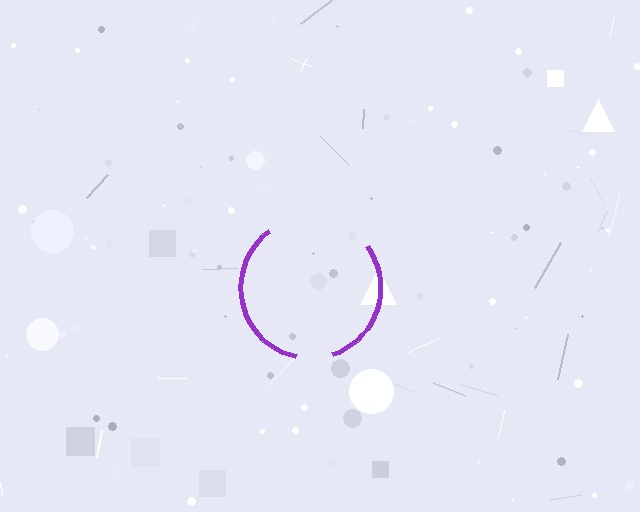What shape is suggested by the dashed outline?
The dashed outline suggests a circle.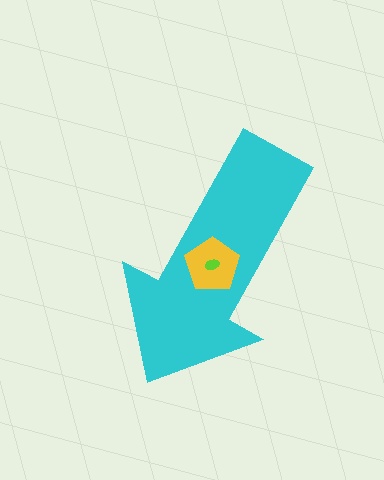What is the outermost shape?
The cyan arrow.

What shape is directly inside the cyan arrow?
The yellow pentagon.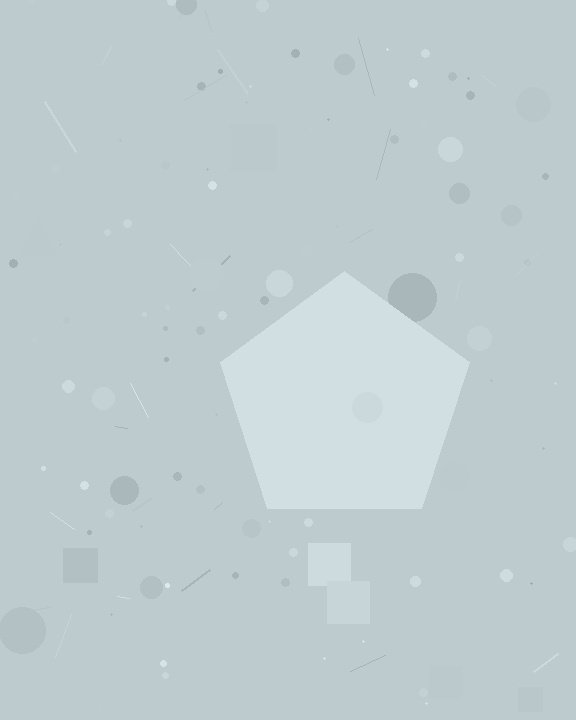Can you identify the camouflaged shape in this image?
The camouflaged shape is a pentagon.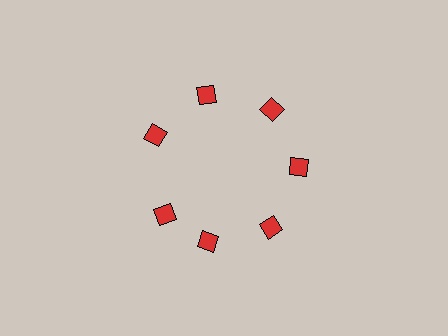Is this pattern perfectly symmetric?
No. The 7 red diamonds are arranged in a ring, but one element near the 8 o'clock position is rotated out of alignment along the ring, breaking the 7-fold rotational symmetry.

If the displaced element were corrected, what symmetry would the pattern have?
It would have 7-fold rotational symmetry — the pattern would map onto itself every 51 degrees.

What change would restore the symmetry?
The symmetry would be restored by rotating it back into even spacing with its neighbors so that all 7 diamonds sit at equal angles and equal distance from the center.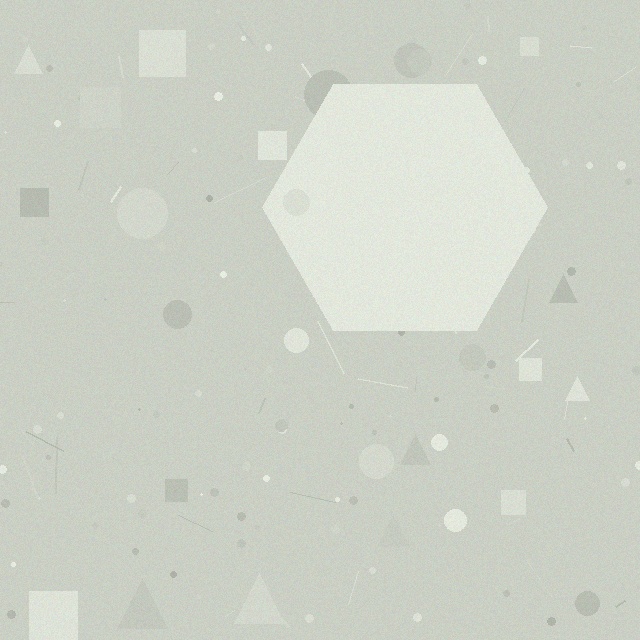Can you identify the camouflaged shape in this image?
The camouflaged shape is a hexagon.